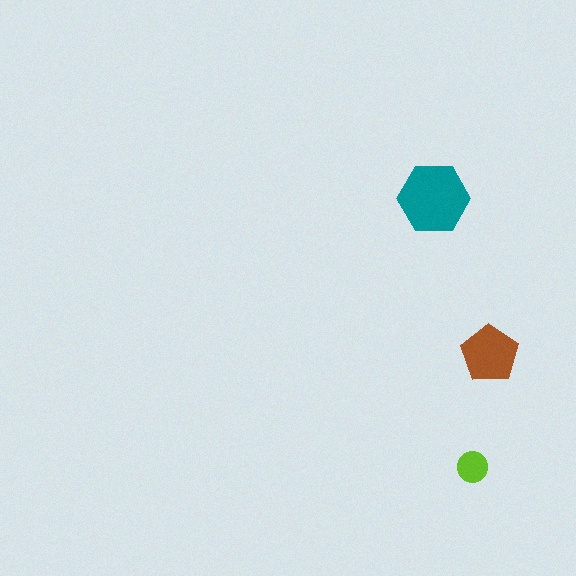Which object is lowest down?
The lime circle is bottommost.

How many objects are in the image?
There are 3 objects in the image.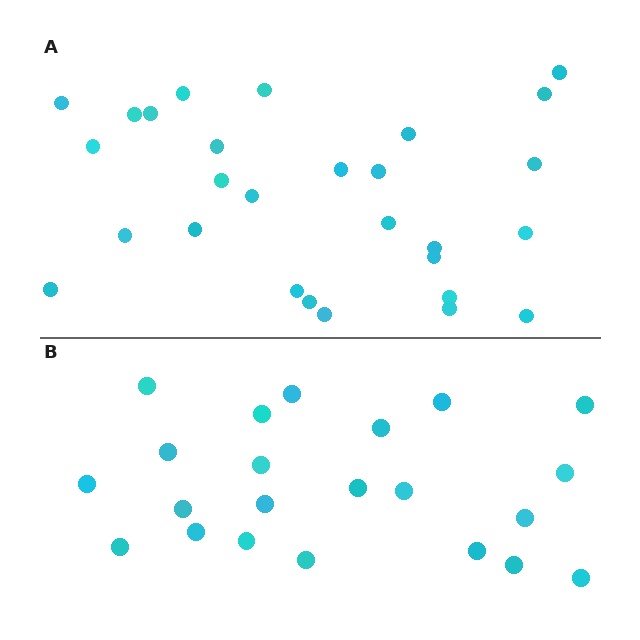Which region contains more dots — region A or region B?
Region A (the top region) has more dots.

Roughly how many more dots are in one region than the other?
Region A has about 6 more dots than region B.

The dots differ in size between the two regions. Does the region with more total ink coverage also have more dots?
No. Region B has more total ink coverage because its dots are larger, but region A actually contains more individual dots. Total area can be misleading — the number of items is what matters here.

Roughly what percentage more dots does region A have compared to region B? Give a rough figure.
About 25% more.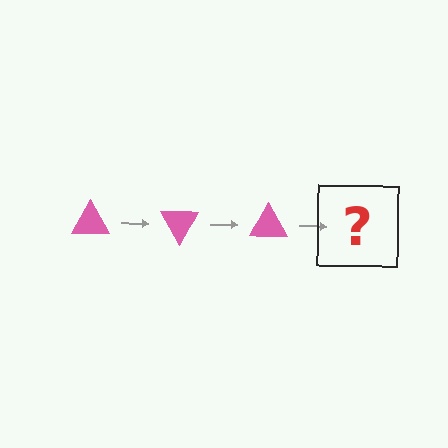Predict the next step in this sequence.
The next step is a pink triangle rotated 180 degrees.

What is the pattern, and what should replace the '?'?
The pattern is that the triangle rotates 60 degrees each step. The '?' should be a pink triangle rotated 180 degrees.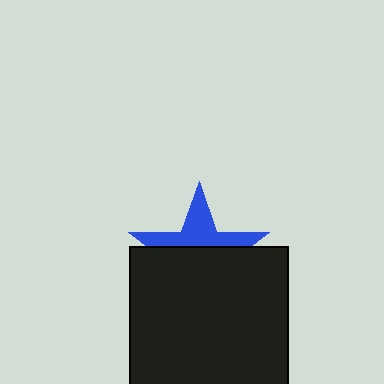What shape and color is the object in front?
The object in front is a black rectangle.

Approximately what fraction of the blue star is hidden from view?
Roughly 60% of the blue star is hidden behind the black rectangle.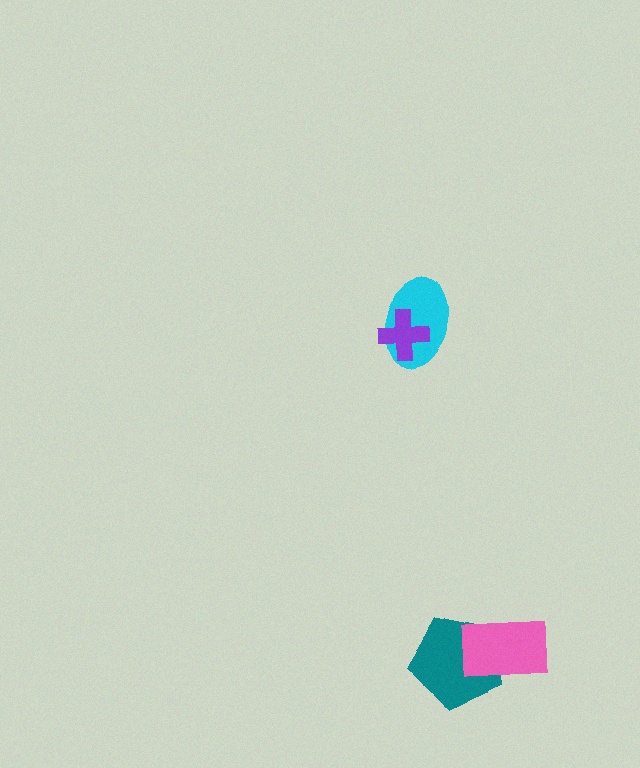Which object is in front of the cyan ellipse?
The purple cross is in front of the cyan ellipse.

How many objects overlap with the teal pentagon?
1 object overlaps with the teal pentagon.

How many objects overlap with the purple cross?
1 object overlaps with the purple cross.